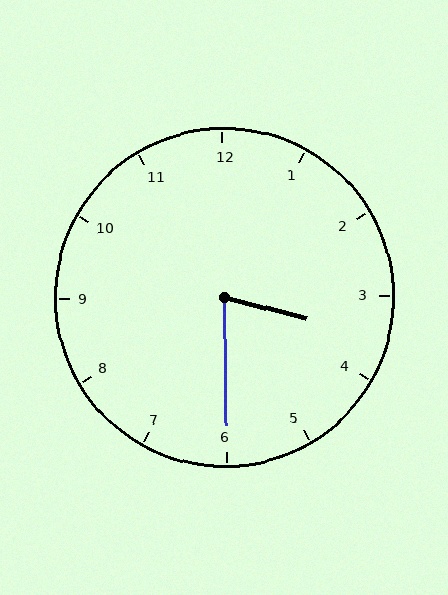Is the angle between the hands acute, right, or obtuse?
It is acute.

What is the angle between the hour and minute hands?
Approximately 75 degrees.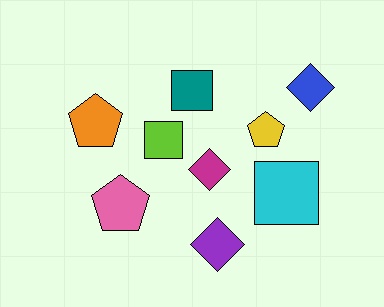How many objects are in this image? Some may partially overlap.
There are 9 objects.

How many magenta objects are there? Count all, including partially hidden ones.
There is 1 magenta object.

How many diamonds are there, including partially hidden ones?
There are 3 diamonds.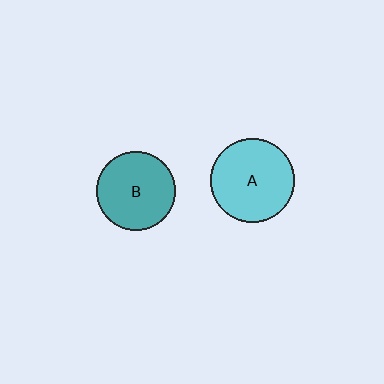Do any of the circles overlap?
No, none of the circles overlap.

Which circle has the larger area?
Circle A (cyan).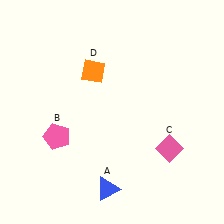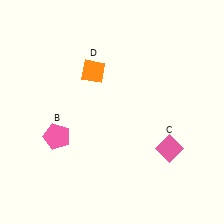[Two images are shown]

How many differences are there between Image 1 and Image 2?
There is 1 difference between the two images.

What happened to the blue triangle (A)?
The blue triangle (A) was removed in Image 2. It was in the bottom-left area of Image 1.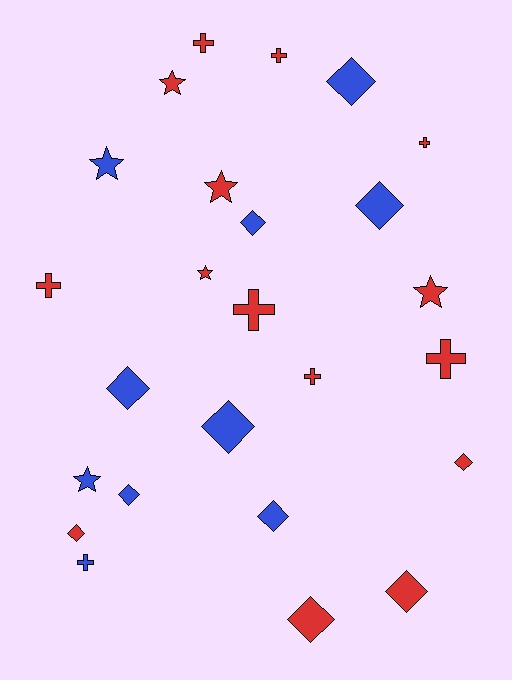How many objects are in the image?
There are 25 objects.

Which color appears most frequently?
Red, with 15 objects.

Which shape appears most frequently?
Diamond, with 11 objects.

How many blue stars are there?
There are 2 blue stars.